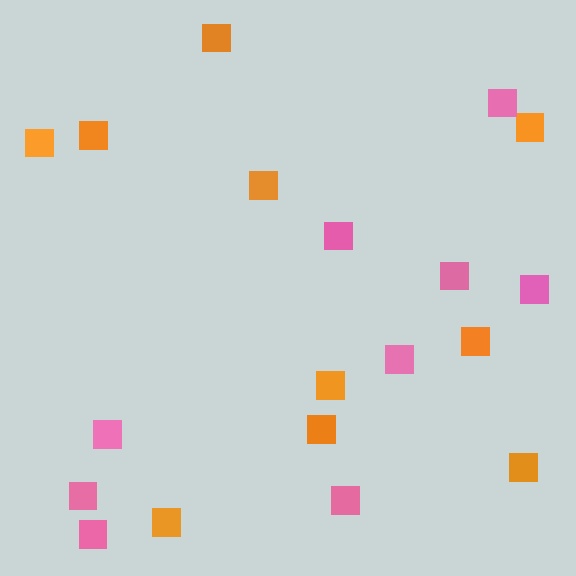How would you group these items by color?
There are 2 groups: one group of orange squares (10) and one group of pink squares (9).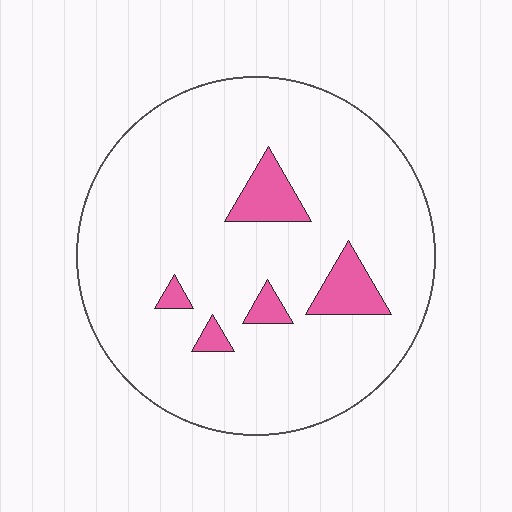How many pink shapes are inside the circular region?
5.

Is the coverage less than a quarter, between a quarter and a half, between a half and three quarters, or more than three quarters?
Less than a quarter.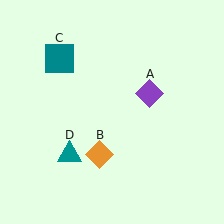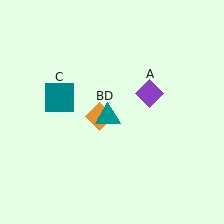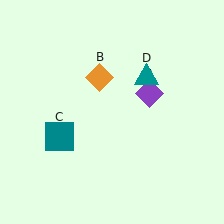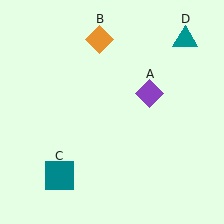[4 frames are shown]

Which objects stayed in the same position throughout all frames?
Purple diamond (object A) remained stationary.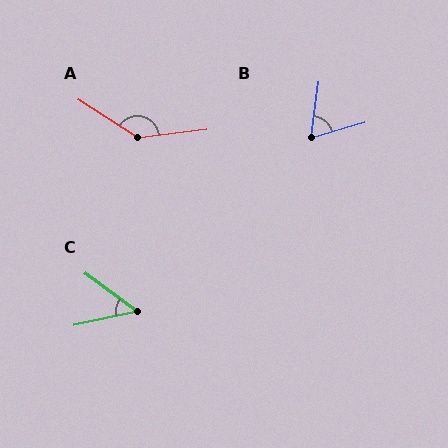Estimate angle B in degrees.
Approximately 66 degrees.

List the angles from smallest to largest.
C (48°), B (66°), A (141°).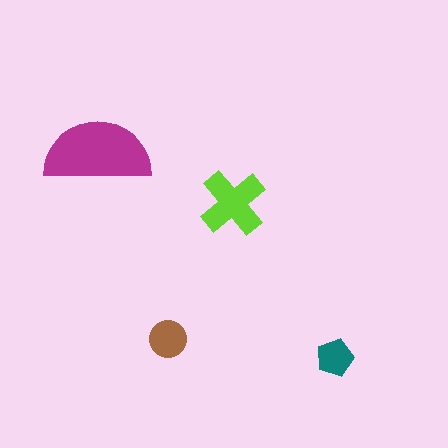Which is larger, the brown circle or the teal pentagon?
The brown circle.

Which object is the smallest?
The teal pentagon.